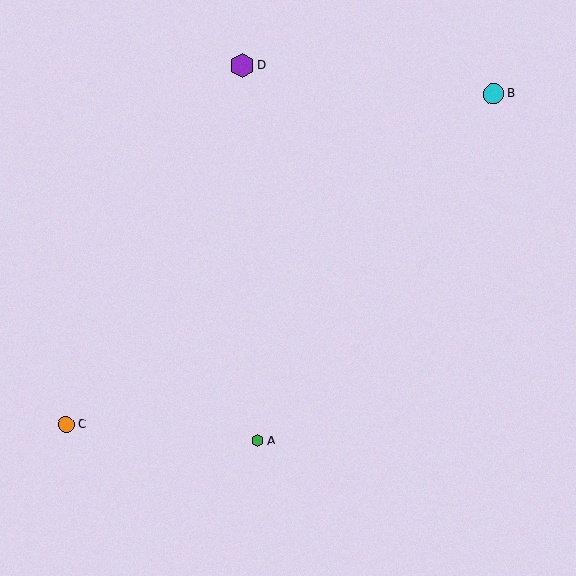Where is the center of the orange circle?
The center of the orange circle is at (66, 424).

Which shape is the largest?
The purple hexagon (labeled D) is the largest.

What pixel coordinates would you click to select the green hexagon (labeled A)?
Click at (258, 440) to select the green hexagon A.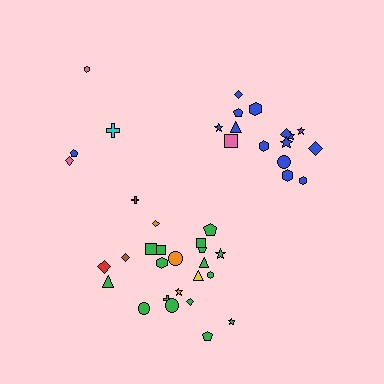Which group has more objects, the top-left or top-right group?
The top-right group.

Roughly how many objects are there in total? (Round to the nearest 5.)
Roughly 40 objects in total.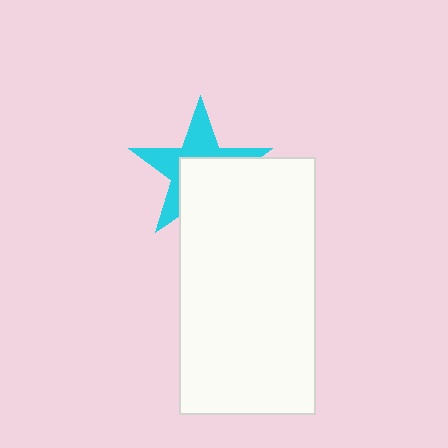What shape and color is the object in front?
The object in front is a white rectangle.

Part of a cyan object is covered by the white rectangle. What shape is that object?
It is a star.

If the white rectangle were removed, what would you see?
You would see the complete cyan star.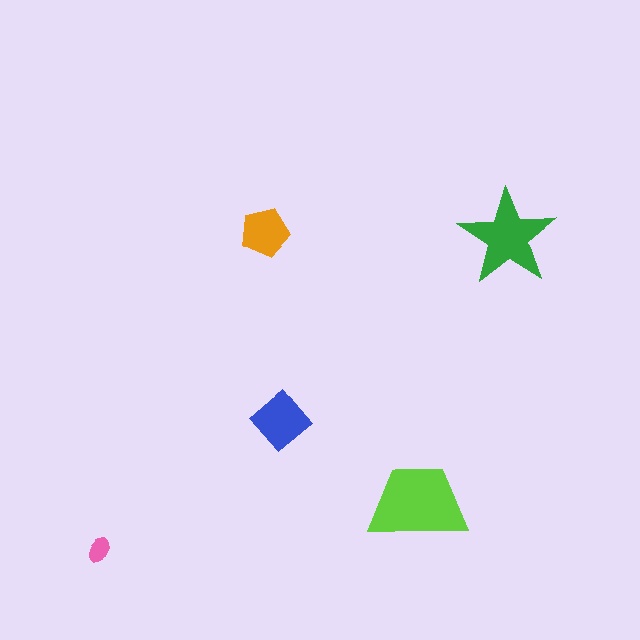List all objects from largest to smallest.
The lime trapezoid, the green star, the blue diamond, the orange pentagon, the pink ellipse.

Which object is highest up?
The orange pentagon is topmost.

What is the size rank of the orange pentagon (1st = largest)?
4th.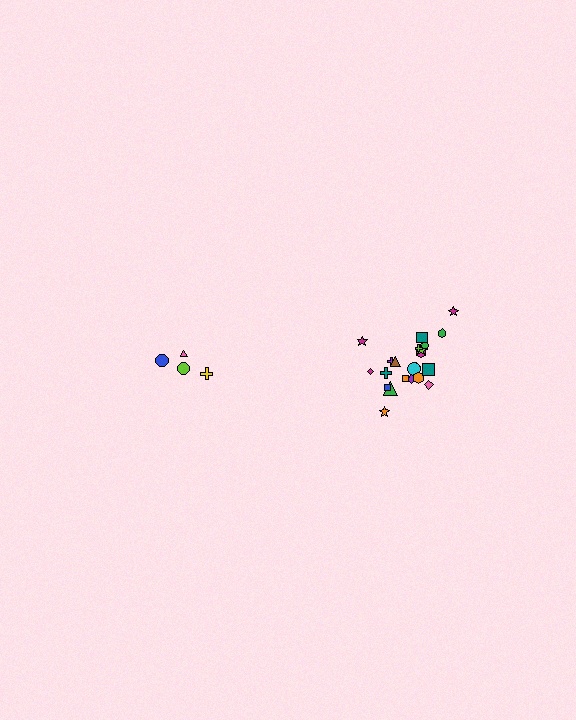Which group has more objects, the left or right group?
The right group.